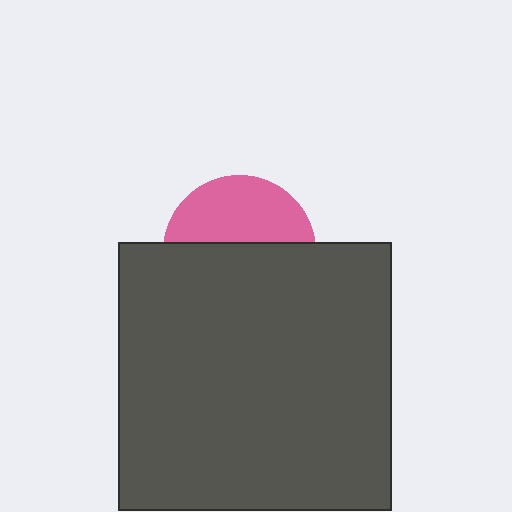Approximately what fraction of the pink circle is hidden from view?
Roughly 58% of the pink circle is hidden behind the dark gray rectangle.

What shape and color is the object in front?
The object in front is a dark gray rectangle.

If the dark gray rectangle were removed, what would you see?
You would see the complete pink circle.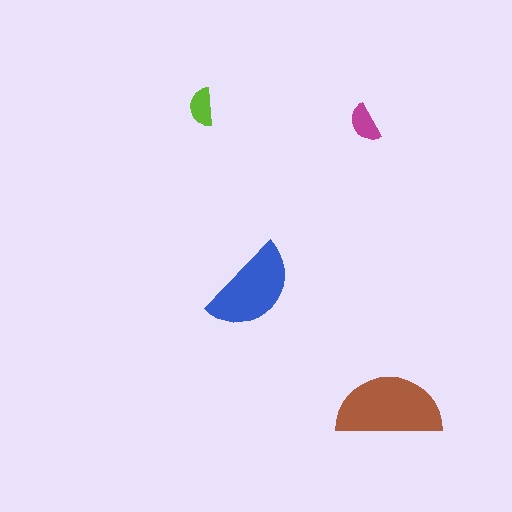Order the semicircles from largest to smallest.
the brown one, the blue one, the magenta one, the lime one.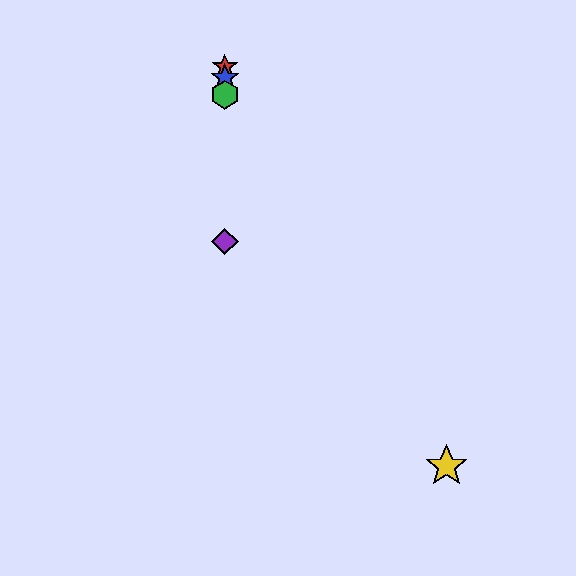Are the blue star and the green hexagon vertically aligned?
Yes, both are at x≈225.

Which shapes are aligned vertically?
The red star, the blue star, the green hexagon, the purple diamond are aligned vertically.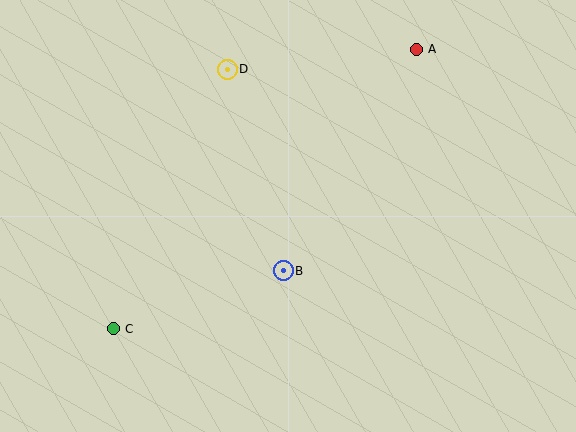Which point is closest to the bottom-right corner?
Point B is closest to the bottom-right corner.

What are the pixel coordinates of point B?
Point B is at (283, 271).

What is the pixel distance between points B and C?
The distance between B and C is 180 pixels.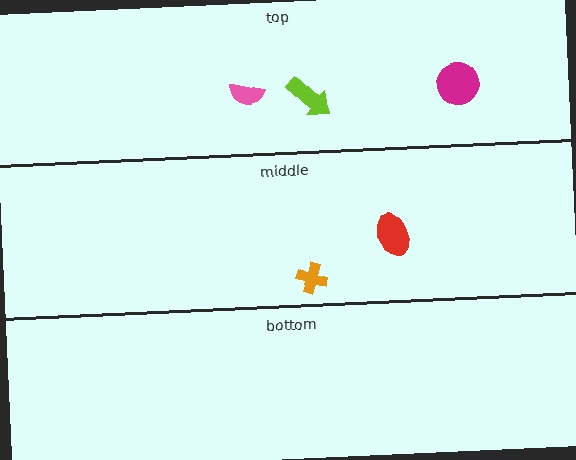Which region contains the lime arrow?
The top region.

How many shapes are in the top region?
3.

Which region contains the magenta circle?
The top region.